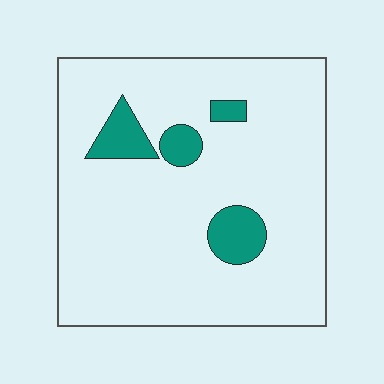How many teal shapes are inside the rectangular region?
4.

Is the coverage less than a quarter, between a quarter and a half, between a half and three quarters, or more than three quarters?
Less than a quarter.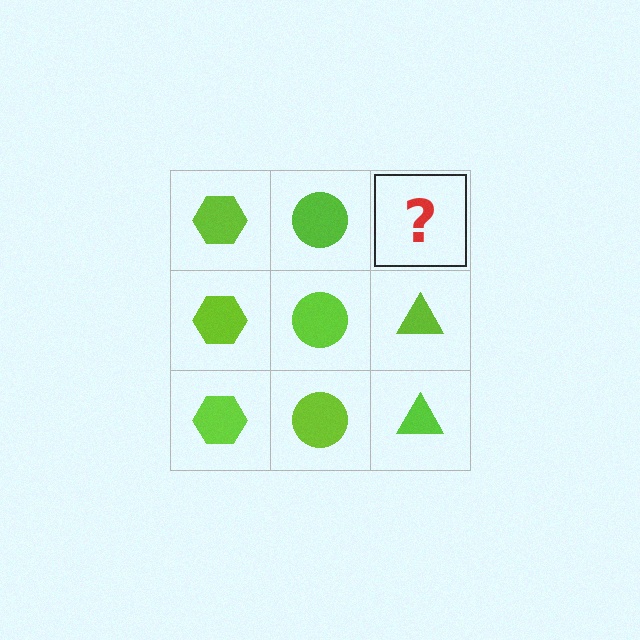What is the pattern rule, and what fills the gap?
The rule is that each column has a consistent shape. The gap should be filled with a lime triangle.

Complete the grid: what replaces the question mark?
The question mark should be replaced with a lime triangle.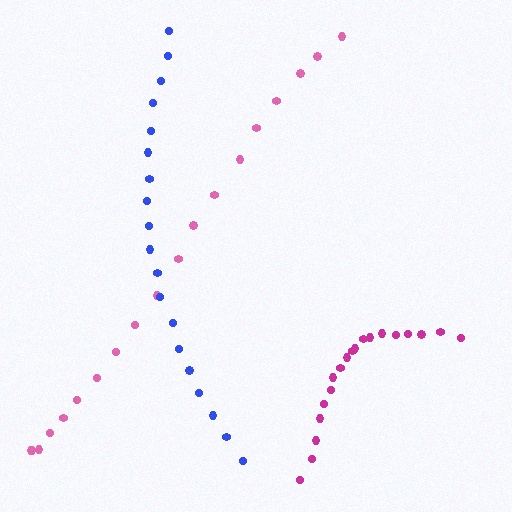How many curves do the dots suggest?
There are 3 distinct paths.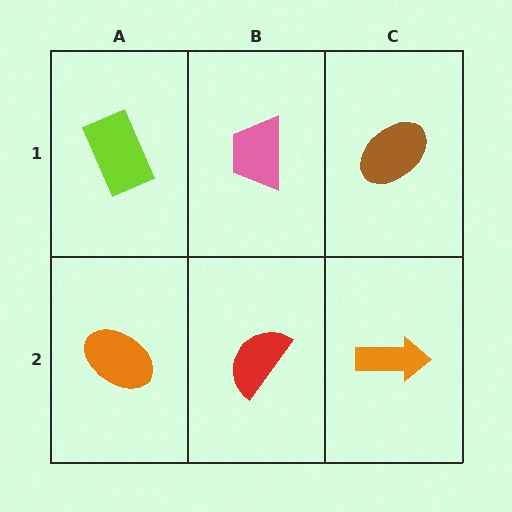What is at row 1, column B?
A pink trapezoid.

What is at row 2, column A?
An orange ellipse.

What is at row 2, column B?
A red semicircle.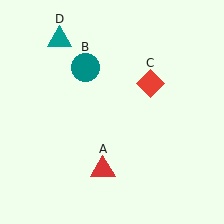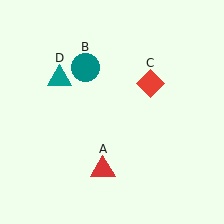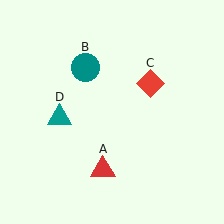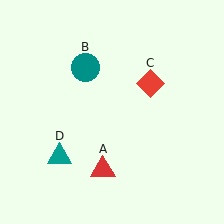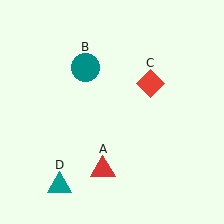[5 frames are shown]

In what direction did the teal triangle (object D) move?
The teal triangle (object D) moved down.